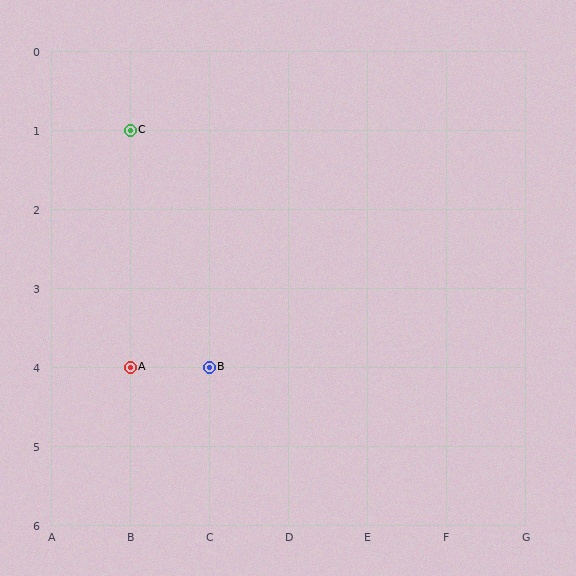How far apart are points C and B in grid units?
Points C and B are 1 column and 3 rows apart (about 3.2 grid units diagonally).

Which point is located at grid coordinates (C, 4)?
Point B is at (C, 4).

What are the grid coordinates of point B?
Point B is at grid coordinates (C, 4).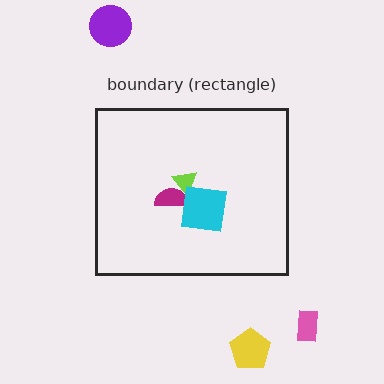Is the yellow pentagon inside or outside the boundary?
Outside.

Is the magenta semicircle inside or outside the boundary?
Inside.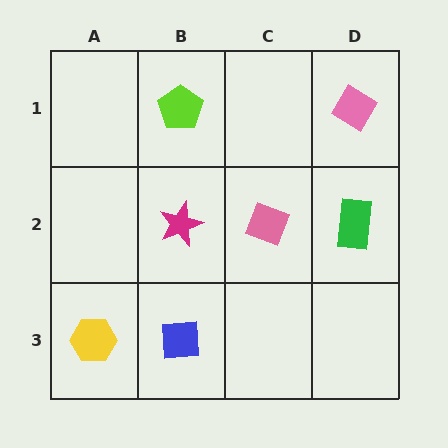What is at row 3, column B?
A blue square.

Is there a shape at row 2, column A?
No, that cell is empty.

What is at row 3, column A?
A yellow hexagon.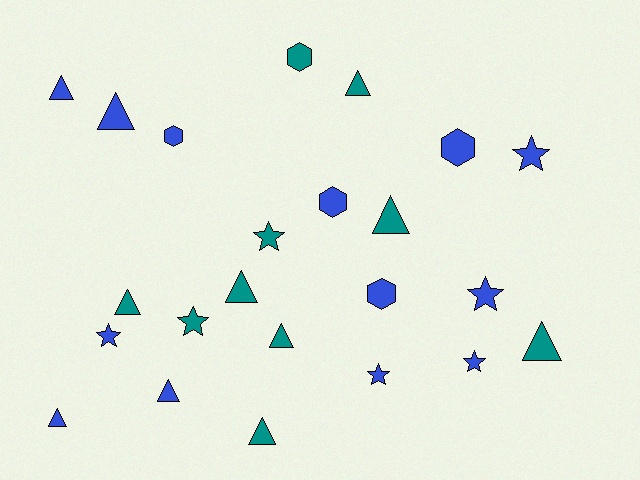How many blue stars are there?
There are 5 blue stars.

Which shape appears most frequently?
Triangle, with 11 objects.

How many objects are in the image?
There are 23 objects.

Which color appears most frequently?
Blue, with 13 objects.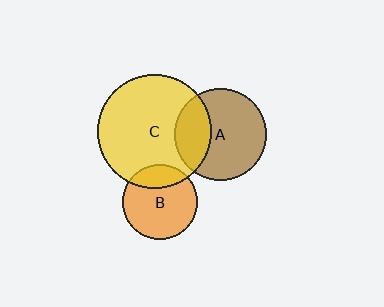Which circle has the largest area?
Circle C (yellow).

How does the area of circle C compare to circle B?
Approximately 2.3 times.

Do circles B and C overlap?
Yes.